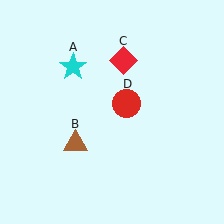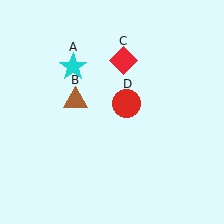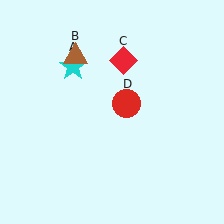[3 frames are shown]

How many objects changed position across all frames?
1 object changed position: brown triangle (object B).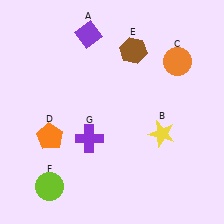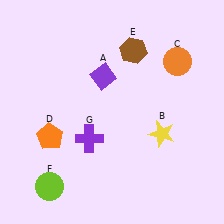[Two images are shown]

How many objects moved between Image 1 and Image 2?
1 object moved between the two images.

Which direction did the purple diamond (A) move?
The purple diamond (A) moved down.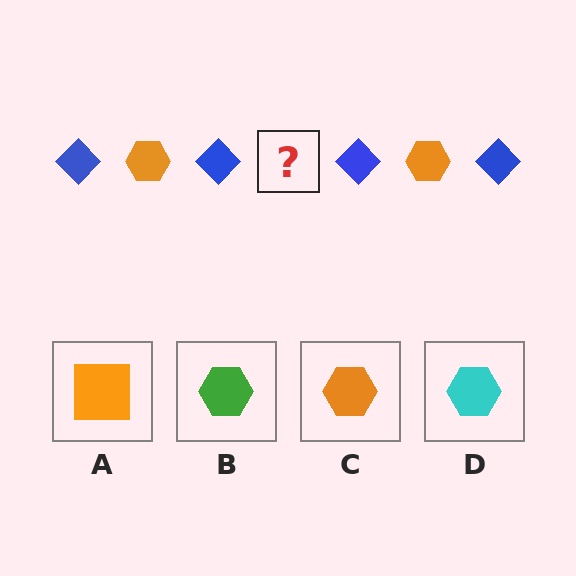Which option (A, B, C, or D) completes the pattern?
C.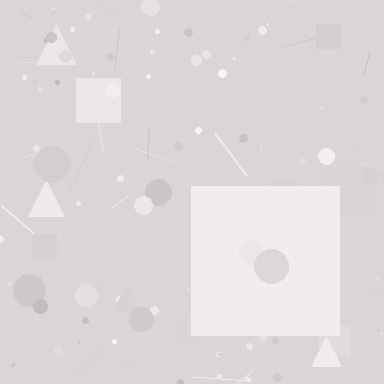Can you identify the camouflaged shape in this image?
The camouflaged shape is a square.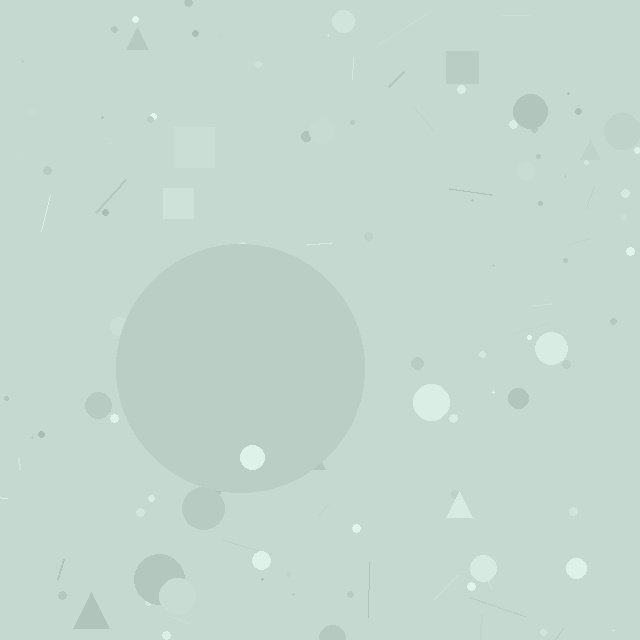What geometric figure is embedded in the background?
A circle is embedded in the background.